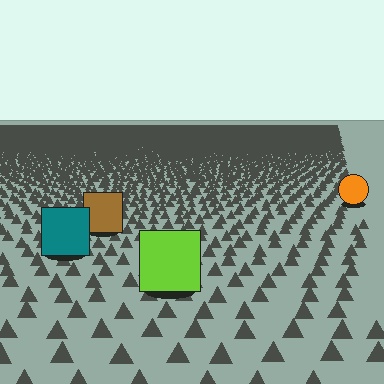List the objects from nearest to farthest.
From nearest to farthest: the lime square, the teal square, the brown square, the orange circle.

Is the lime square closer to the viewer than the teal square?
Yes. The lime square is closer — you can tell from the texture gradient: the ground texture is coarser near it.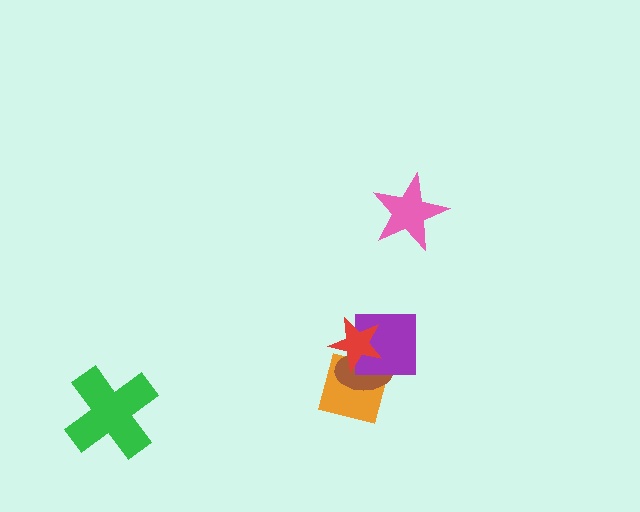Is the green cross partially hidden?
No, no other shape covers it.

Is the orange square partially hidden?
Yes, it is partially covered by another shape.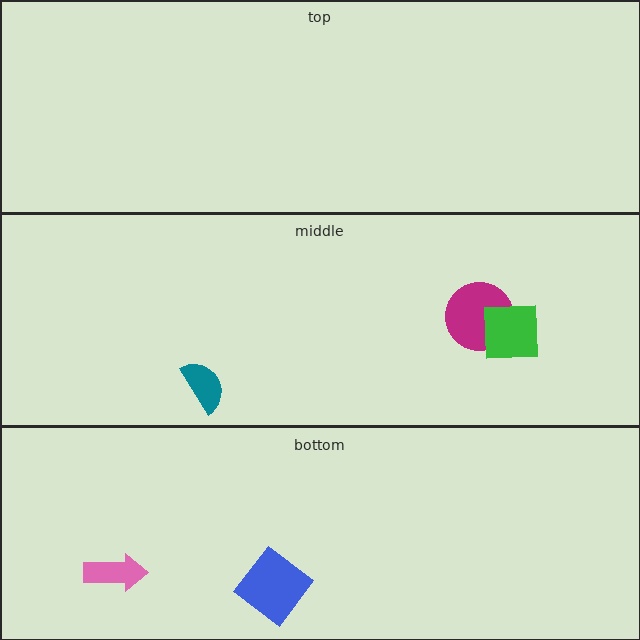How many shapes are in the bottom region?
2.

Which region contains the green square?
The middle region.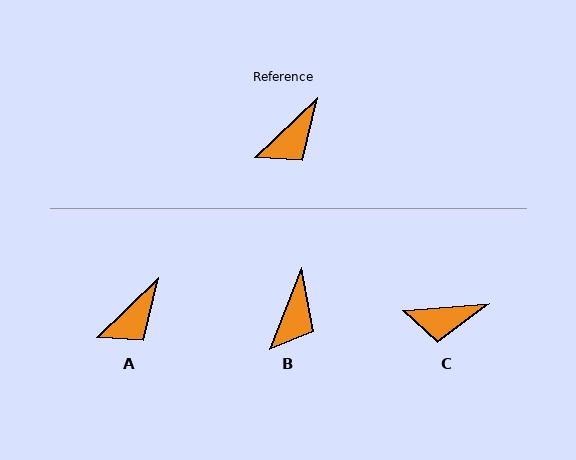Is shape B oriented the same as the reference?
No, it is off by about 25 degrees.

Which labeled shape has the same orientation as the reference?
A.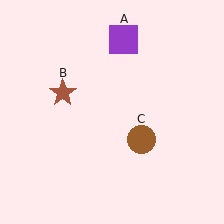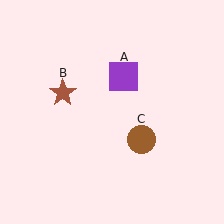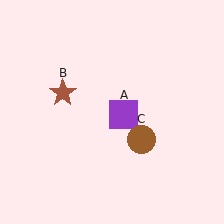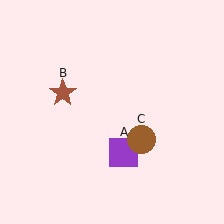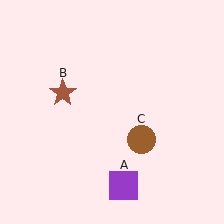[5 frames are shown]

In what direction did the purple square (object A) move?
The purple square (object A) moved down.